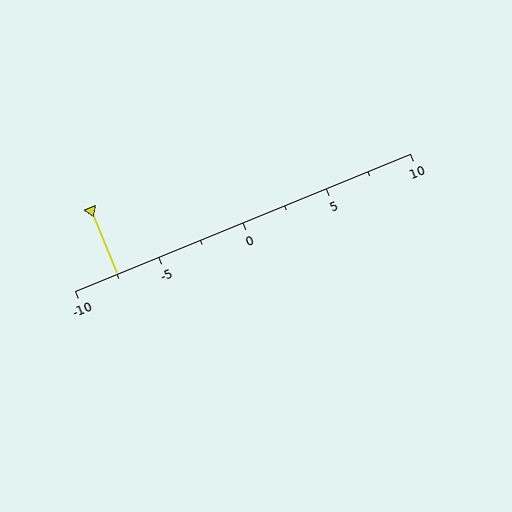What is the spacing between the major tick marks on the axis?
The major ticks are spaced 5 apart.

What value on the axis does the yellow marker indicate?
The marker indicates approximately -7.5.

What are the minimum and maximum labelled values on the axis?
The axis runs from -10 to 10.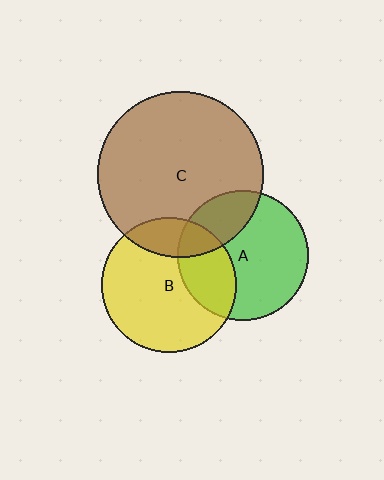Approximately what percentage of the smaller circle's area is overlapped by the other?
Approximately 30%.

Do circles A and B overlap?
Yes.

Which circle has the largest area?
Circle C (brown).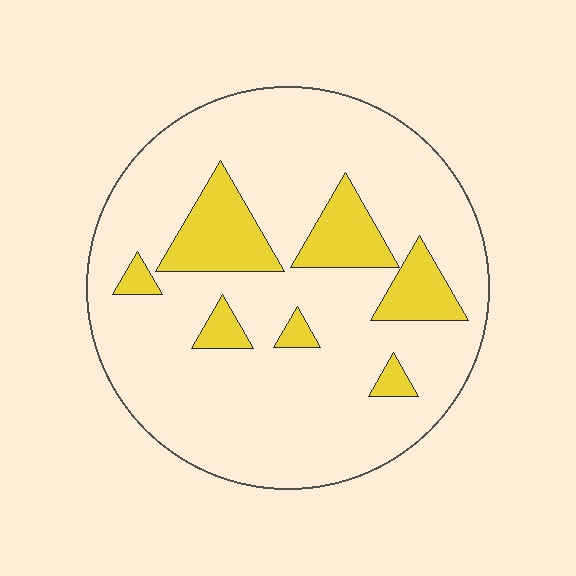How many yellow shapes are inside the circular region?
7.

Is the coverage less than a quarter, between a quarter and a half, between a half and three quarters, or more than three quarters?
Less than a quarter.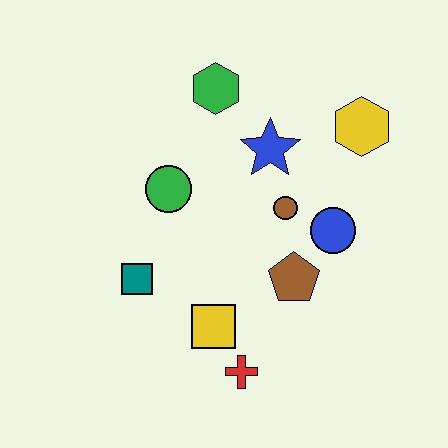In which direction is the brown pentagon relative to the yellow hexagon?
The brown pentagon is below the yellow hexagon.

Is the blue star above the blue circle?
Yes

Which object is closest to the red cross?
The yellow square is closest to the red cross.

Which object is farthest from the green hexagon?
The red cross is farthest from the green hexagon.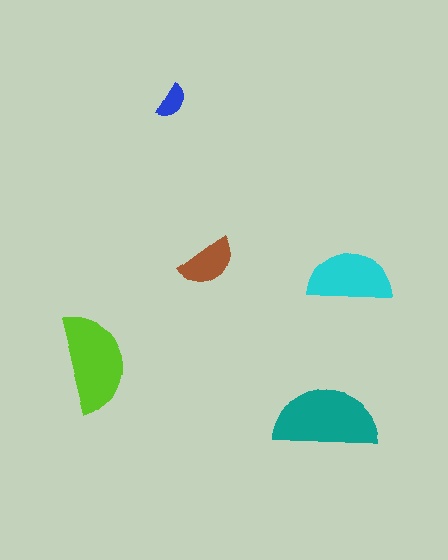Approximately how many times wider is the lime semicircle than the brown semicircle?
About 1.5 times wider.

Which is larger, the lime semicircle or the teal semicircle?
The teal one.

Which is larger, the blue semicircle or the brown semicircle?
The brown one.